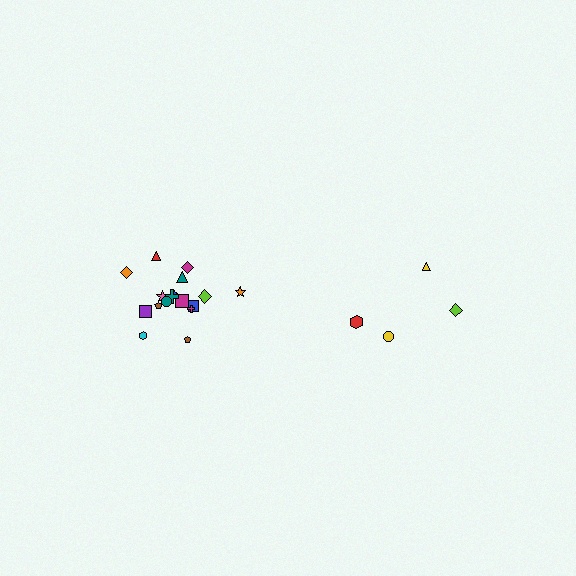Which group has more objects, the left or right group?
The left group.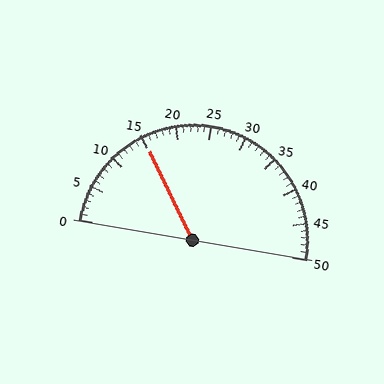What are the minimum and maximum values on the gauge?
The gauge ranges from 0 to 50.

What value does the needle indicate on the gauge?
The needle indicates approximately 15.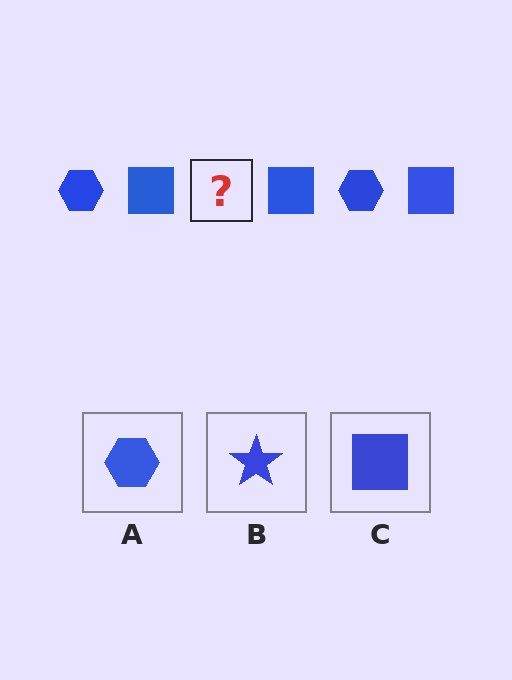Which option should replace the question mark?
Option A.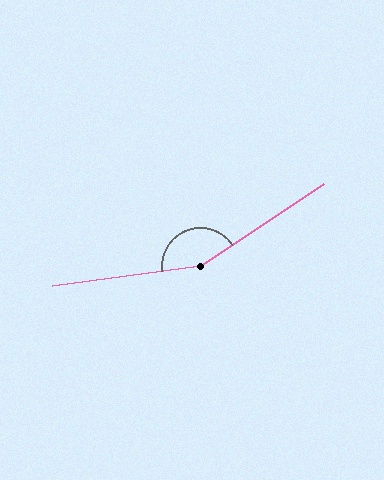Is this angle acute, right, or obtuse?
It is obtuse.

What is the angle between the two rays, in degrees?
Approximately 154 degrees.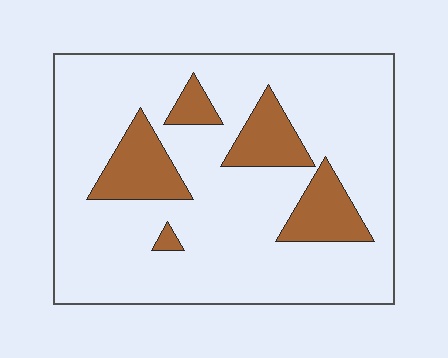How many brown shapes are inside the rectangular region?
5.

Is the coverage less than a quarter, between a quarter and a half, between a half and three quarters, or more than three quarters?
Less than a quarter.